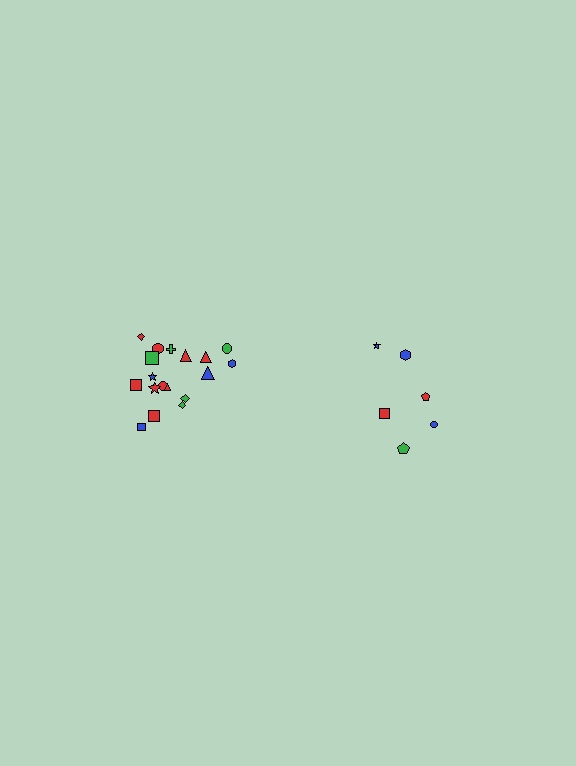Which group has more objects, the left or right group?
The left group.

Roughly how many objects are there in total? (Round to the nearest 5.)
Roughly 25 objects in total.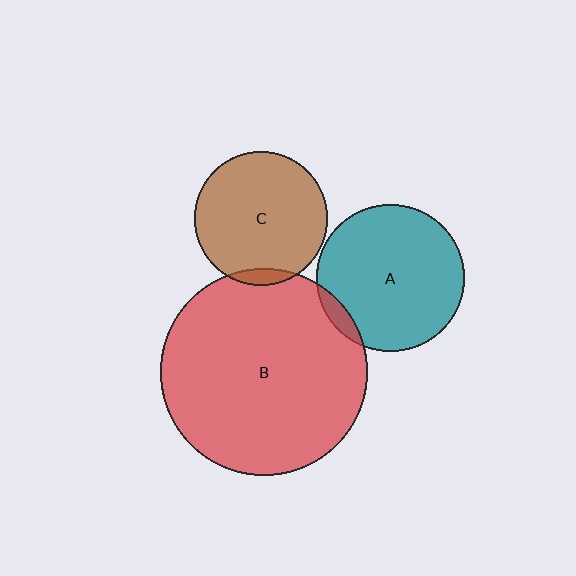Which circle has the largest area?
Circle B (red).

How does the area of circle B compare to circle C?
Approximately 2.4 times.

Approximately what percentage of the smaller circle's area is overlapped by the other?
Approximately 5%.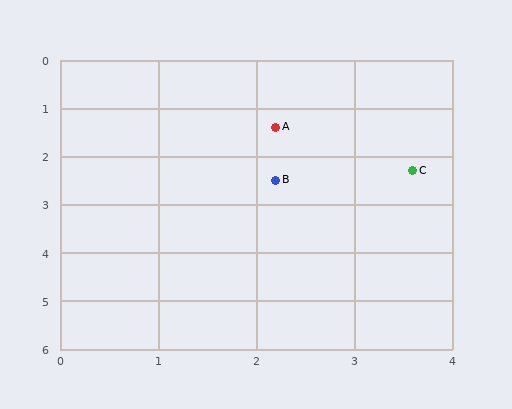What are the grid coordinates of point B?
Point B is at approximately (2.2, 2.5).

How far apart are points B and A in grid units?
Points B and A are about 1.1 grid units apart.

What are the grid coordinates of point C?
Point C is at approximately (3.6, 2.3).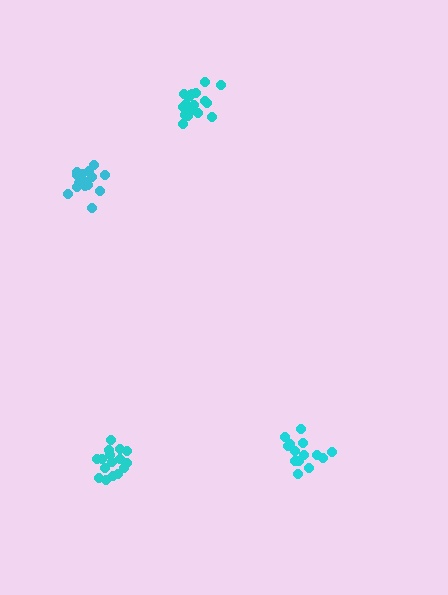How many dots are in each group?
Group 1: 15 dots, Group 2: 18 dots, Group 3: 14 dots, Group 4: 16 dots (63 total).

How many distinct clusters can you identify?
There are 4 distinct clusters.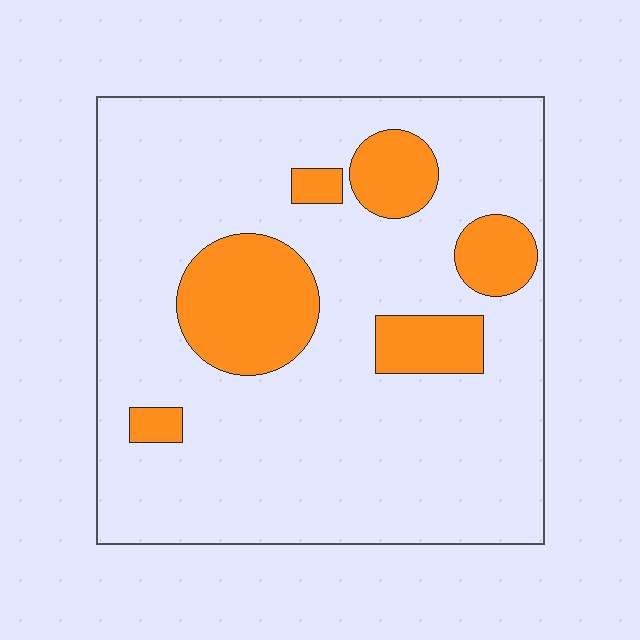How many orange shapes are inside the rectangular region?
6.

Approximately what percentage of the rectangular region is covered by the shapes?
Approximately 20%.